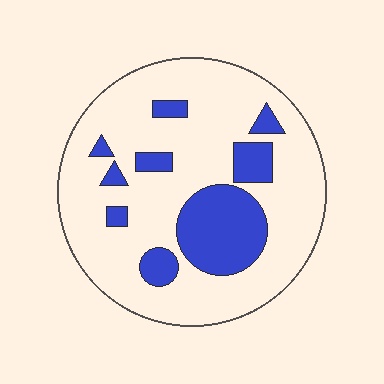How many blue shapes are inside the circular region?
9.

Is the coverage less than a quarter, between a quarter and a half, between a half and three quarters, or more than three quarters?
Less than a quarter.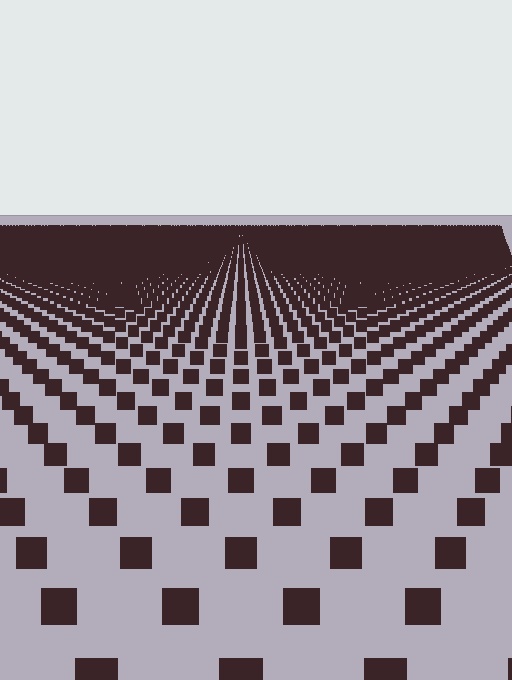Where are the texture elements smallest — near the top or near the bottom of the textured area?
Near the top.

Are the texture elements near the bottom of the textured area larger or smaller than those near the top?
Larger. Near the bottom, elements are closer to the viewer and appear at a bigger on-screen size.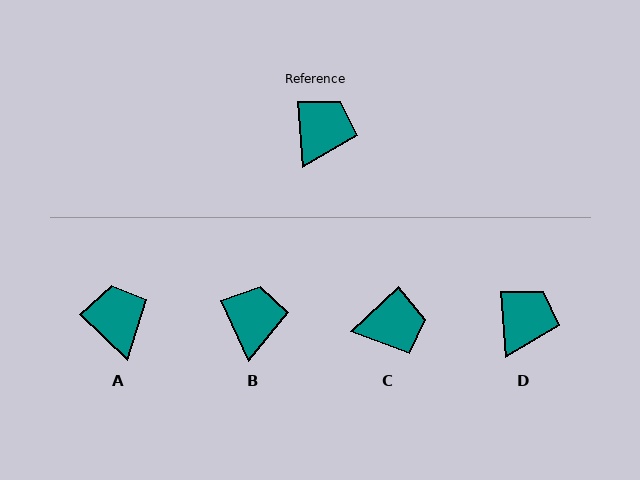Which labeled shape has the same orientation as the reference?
D.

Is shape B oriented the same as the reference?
No, it is off by about 21 degrees.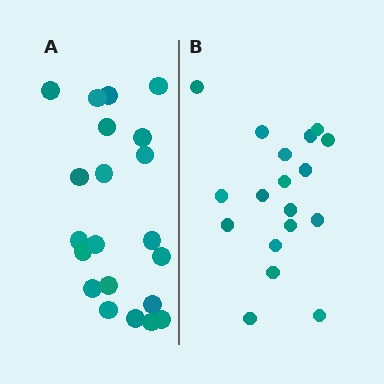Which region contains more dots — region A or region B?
Region A (the left region) has more dots.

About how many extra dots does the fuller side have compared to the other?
Region A has just a few more — roughly 2 or 3 more dots than region B.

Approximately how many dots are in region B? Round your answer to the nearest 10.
About 20 dots. (The exact count is 18, which rounds to 20.)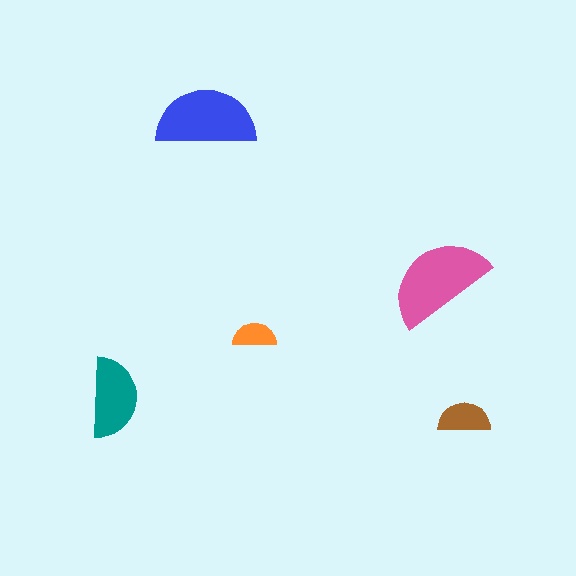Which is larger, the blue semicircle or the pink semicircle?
The pink one.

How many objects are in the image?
There are 5 objects in the image.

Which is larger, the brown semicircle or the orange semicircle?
The brown one.